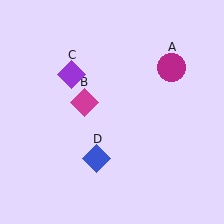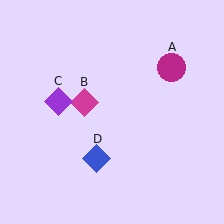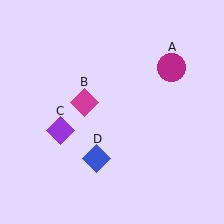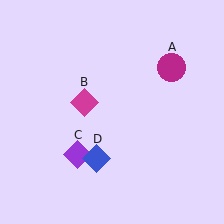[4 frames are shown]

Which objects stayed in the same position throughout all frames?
Magenta circle (object A) and magenta diamond (object B) and blue diamond (object D) remained stationary.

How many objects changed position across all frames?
1 object changed position: purple diamond (object C).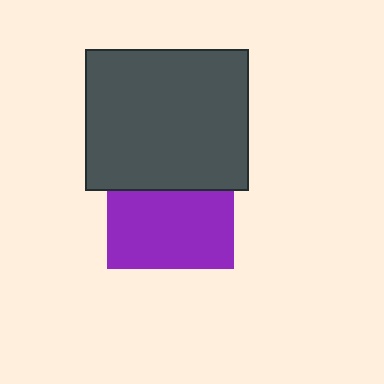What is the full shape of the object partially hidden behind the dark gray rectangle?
The partially hidden object is a purple square.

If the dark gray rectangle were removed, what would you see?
You would see the complete purple square.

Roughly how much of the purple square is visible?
About half of it is visible (roughly 62%).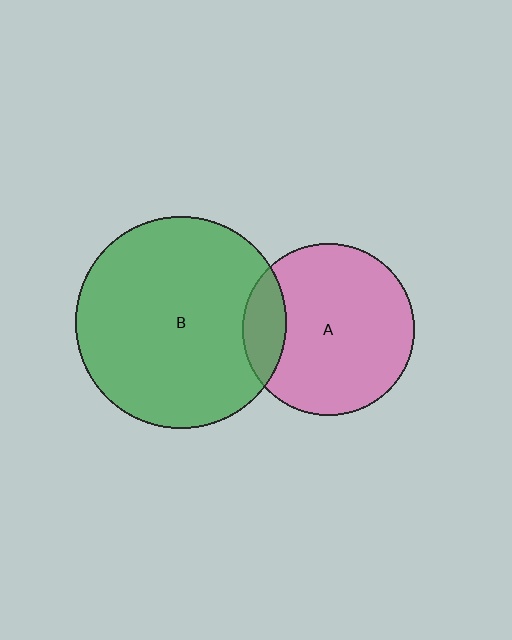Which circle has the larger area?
Circle B (green).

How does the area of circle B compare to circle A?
Approximately 1.5 times.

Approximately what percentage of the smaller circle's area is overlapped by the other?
Approximately 15%.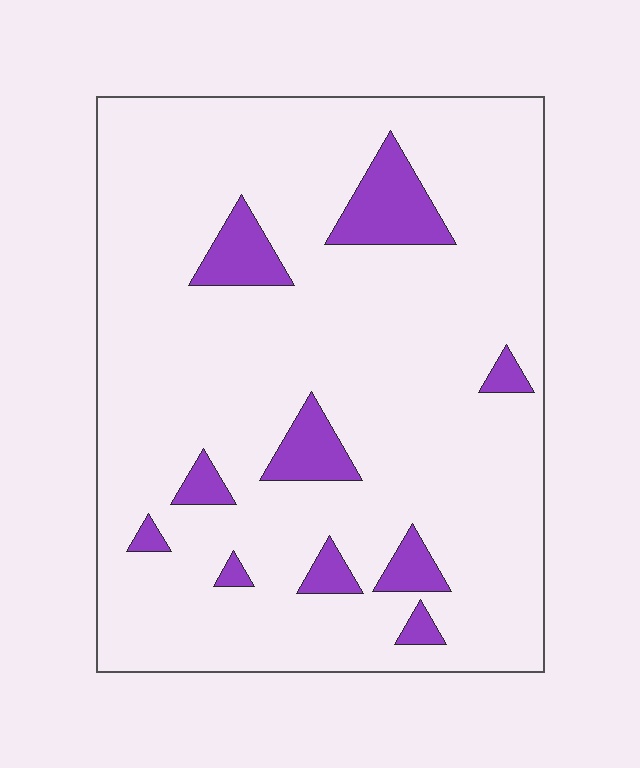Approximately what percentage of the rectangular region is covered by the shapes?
Approximately 10%.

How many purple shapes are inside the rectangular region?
10.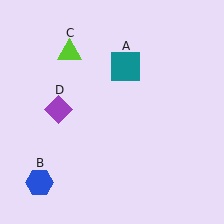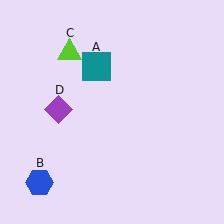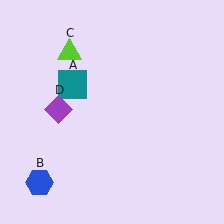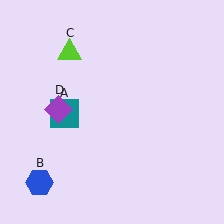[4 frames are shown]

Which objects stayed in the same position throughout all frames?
Blue hexagon (object B) and lime triangle (object C) and purple diamond (object D) remained stationary.